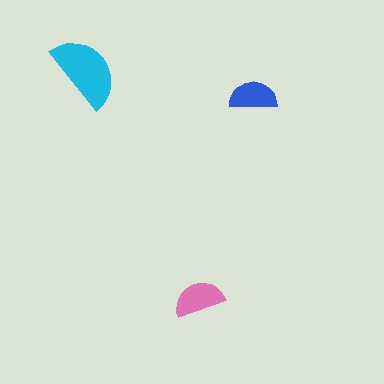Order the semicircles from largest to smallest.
the cyan one, the pink one, the blue one.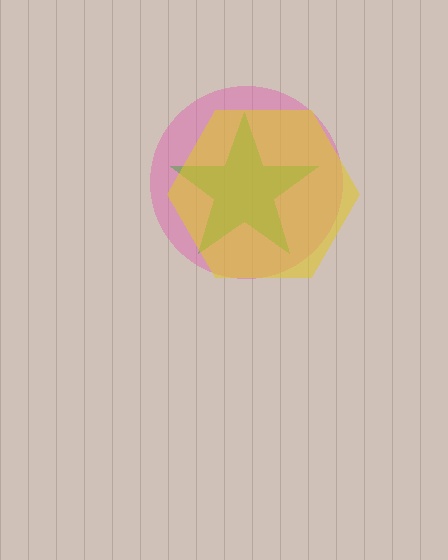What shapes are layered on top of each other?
The layered shapes are: a pink circle, a green star, a yellow hexagon.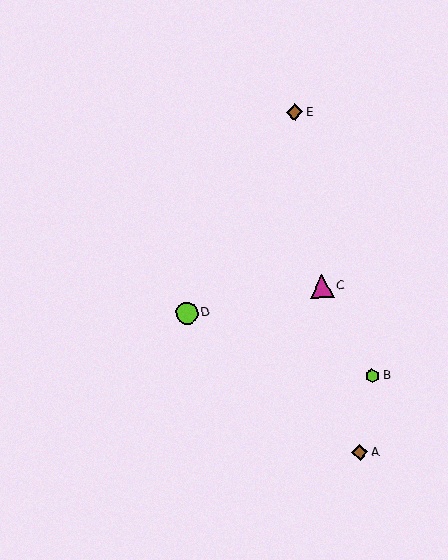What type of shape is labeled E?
Shape E is a brown diamond.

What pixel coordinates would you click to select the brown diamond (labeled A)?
Click at (360, 453) to select the brown diamond A.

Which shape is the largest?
The magenta triangle (labeled C) is the largest.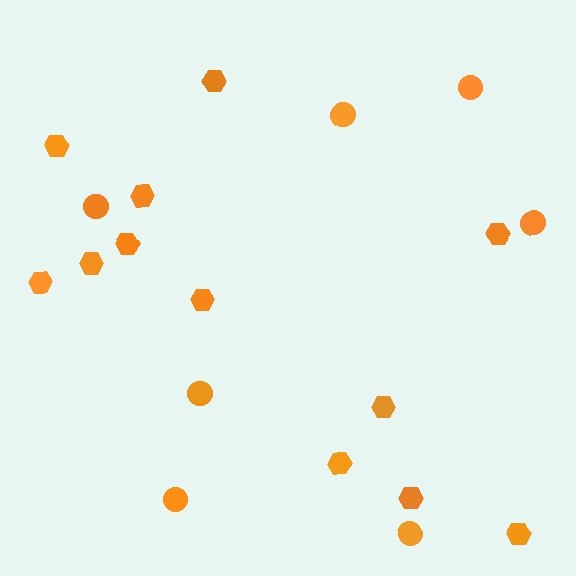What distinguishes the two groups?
There are 2 groups: one group of hexagons (12) and one group of circles (7).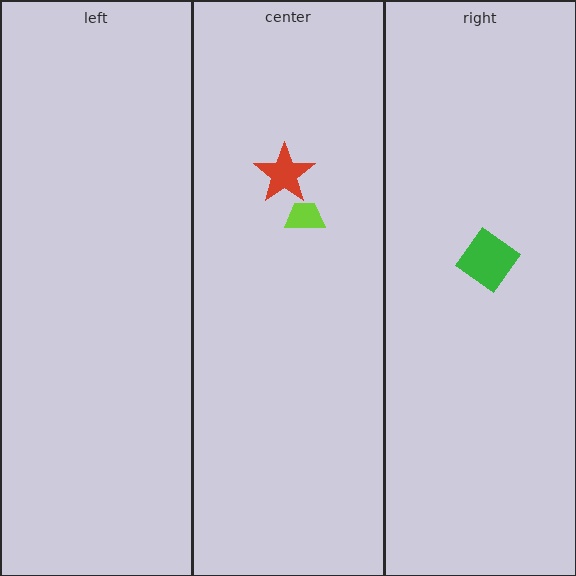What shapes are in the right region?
The green diamond.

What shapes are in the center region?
The red star, the lime trapezoid.